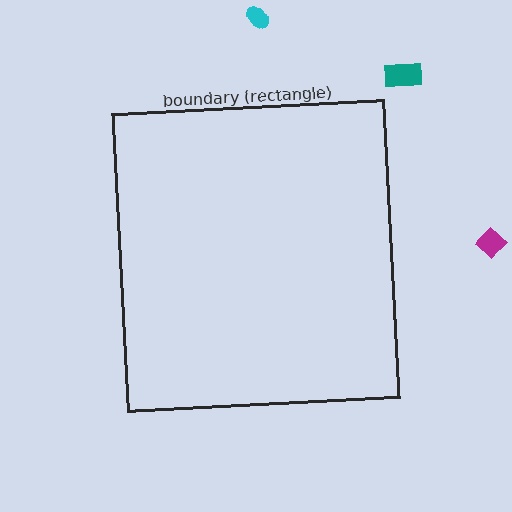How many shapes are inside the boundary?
0 inside, 3 outside.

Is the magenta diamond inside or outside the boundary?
Outside.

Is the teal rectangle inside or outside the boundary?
Outside.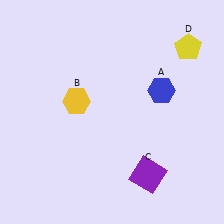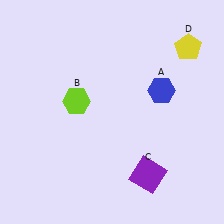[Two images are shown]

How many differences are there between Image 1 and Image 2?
There is 1 difference between the two images.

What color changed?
The hexagon (B) changed from yellow in Image 1 to lime in Image 2.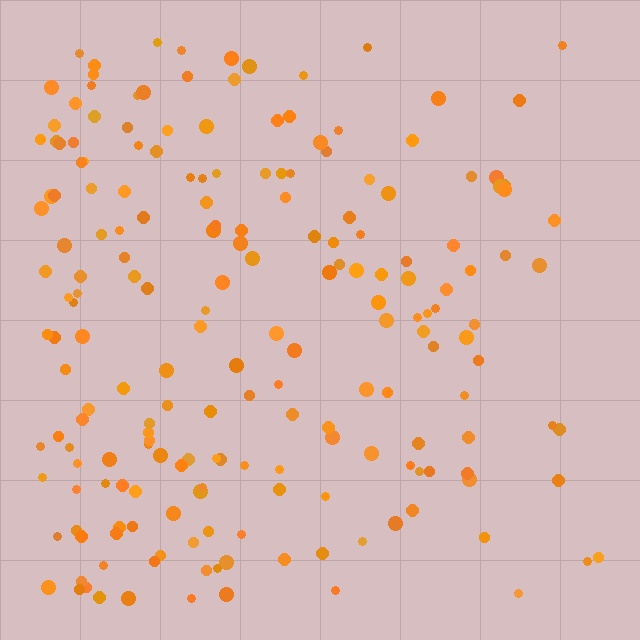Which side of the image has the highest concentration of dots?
The left.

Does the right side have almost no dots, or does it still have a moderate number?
Still a moderate number, just noticeably fewer than the left.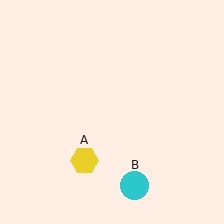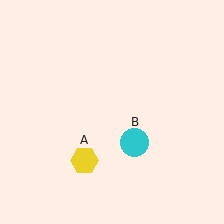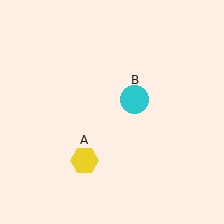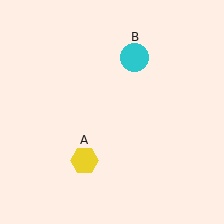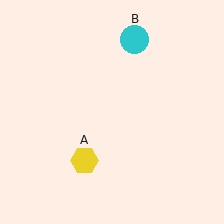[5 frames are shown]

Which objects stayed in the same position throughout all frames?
Yellow hexagon (object A) remained stationary.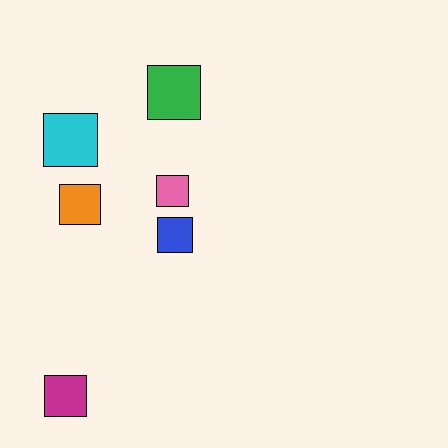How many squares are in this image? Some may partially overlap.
There are 6 squares.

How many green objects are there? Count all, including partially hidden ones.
There is 1 green object.